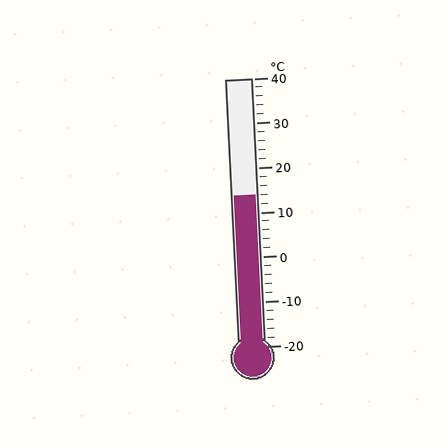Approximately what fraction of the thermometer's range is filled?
The thermometer is filled to approximately 55% of its range.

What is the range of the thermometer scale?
The thermometer scale ranges from -20°C to 40°C.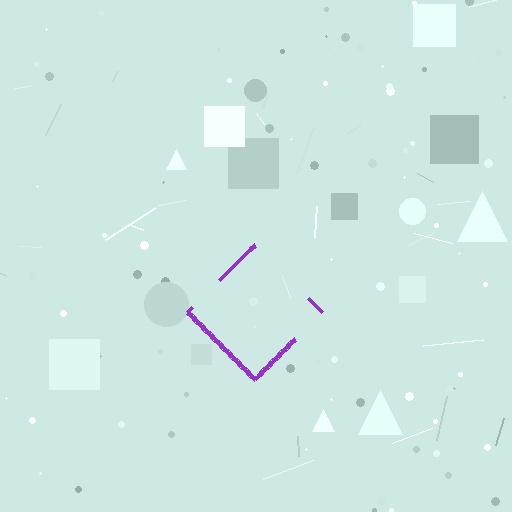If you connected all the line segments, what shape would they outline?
They would outline a diamond.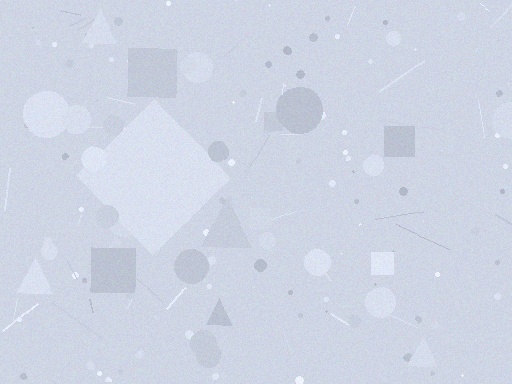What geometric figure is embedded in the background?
A diamond is embedded in the background.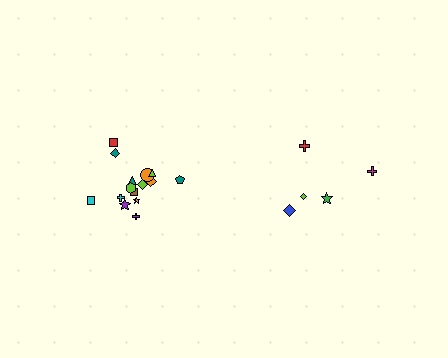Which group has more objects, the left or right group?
The left group.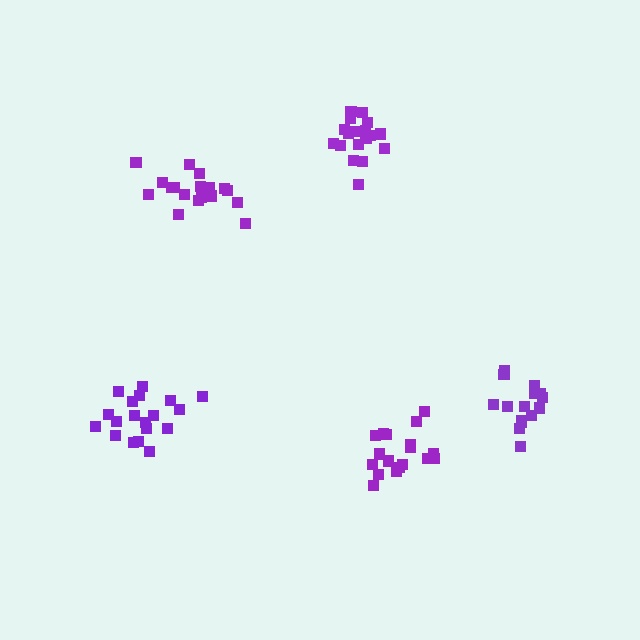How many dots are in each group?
Group 1: 19 dots, Group 2: 15 dots, Group 3: 19 dots, Group 4: 20 dots, Group 5: 20 dots (93 total).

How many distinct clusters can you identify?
There are 5 distinct clusters.